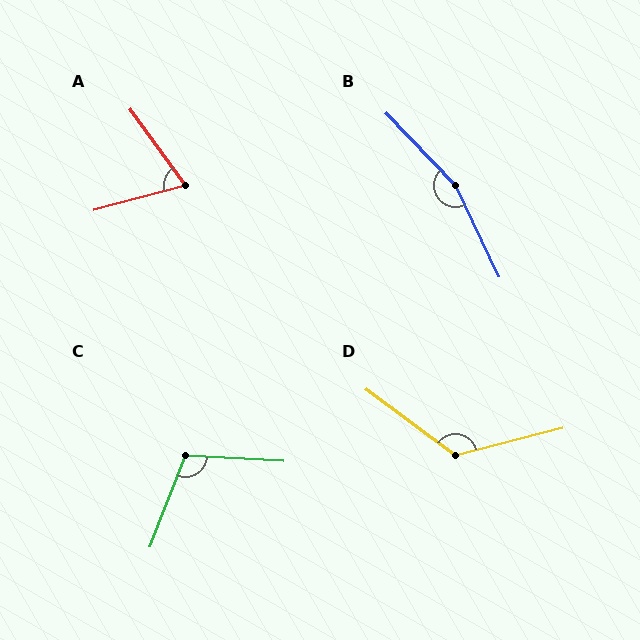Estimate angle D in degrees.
Approximately 129 degrees.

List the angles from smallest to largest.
A (69°), C (108°), D (129°), B (161°).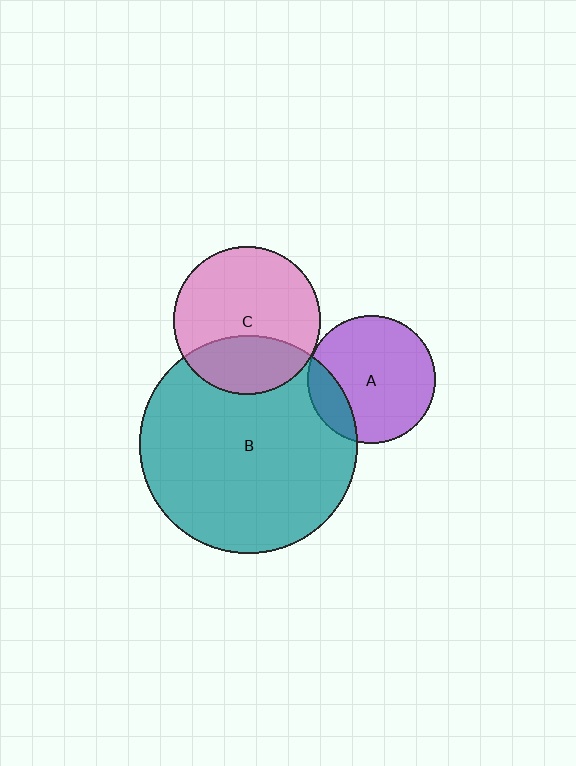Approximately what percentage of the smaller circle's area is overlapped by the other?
Approximately 20%.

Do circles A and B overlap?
Yes.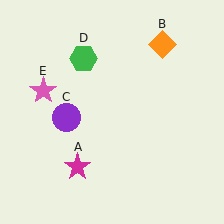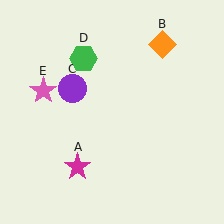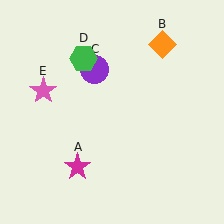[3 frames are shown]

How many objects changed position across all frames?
1 object changed position: purple circle (object C).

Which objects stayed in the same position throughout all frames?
Magenta star (object A) and orange diamond (object B) and green hexagon (object D) and pink star (object E) remained stationary.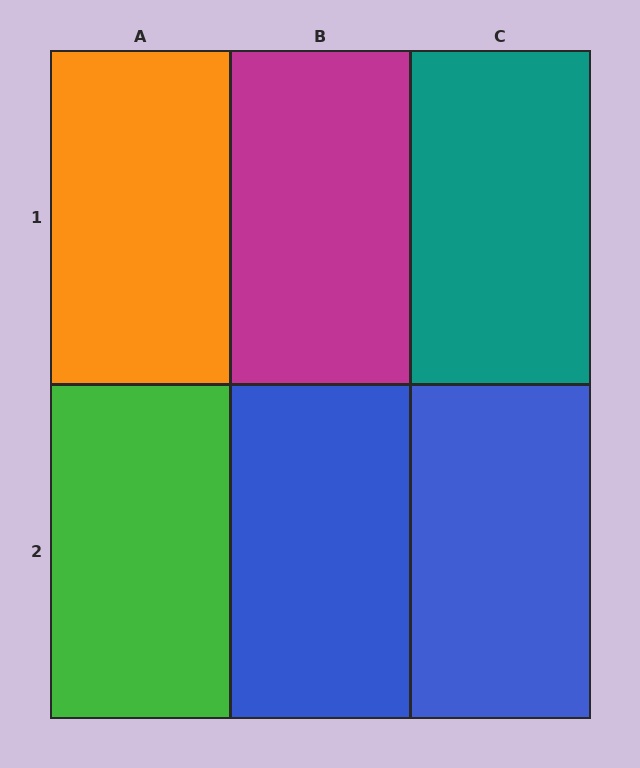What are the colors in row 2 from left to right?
Green, blue, blue.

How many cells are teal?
1 cell is teal.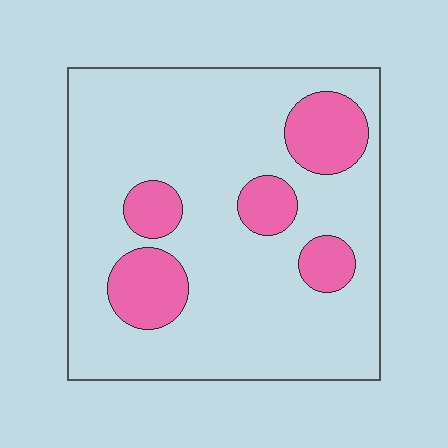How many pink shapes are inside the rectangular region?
5.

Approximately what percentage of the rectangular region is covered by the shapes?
Approximately 20%.